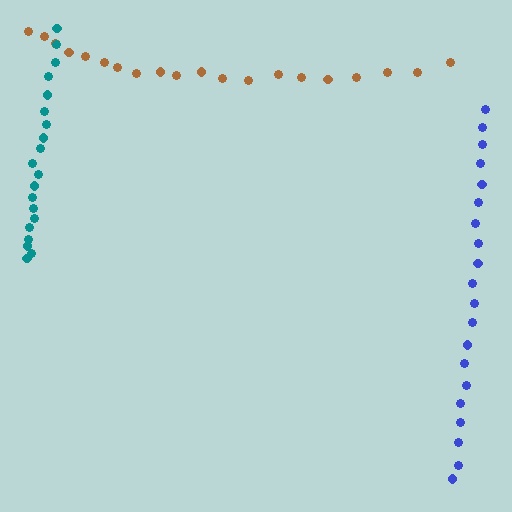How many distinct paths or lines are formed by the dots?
There are 3 distinct paths.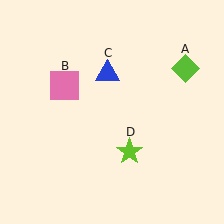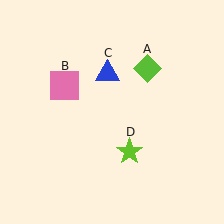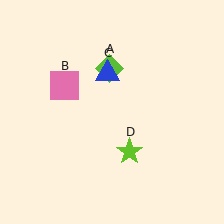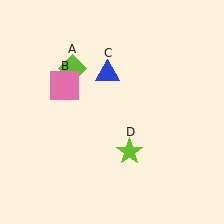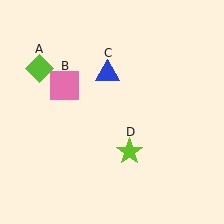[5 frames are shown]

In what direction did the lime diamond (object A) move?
The lime diamond (object A) moved left.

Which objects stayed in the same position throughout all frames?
Pink square (object B) and blue triangle (object C) and lime star (object D) remained stationary.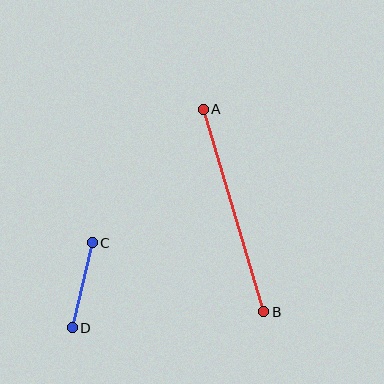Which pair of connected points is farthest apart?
Points A and B are farthest apart.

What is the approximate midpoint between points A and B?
The midpoint is at approximately (233, 210) pixels.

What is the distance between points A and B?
The distance is approximately 212 pixels.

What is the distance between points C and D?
The distance is approximately 87 pixels.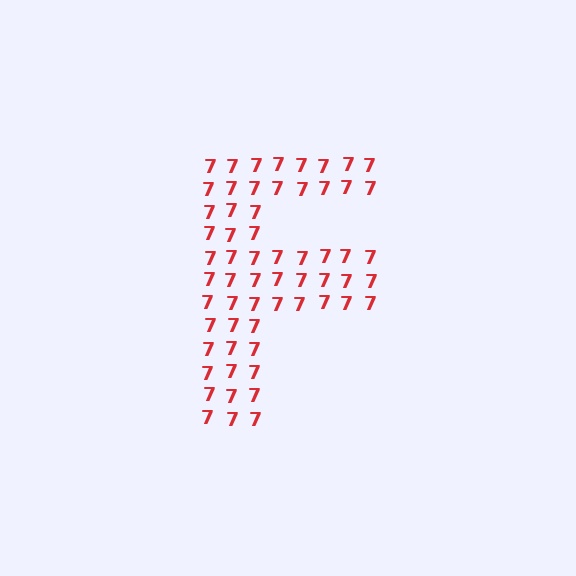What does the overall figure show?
The overall figure shows the letter F.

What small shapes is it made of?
It is made of small digit 7's.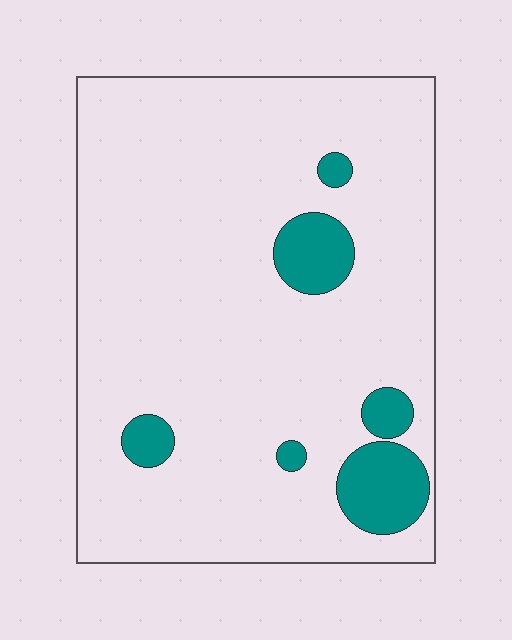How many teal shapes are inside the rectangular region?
6.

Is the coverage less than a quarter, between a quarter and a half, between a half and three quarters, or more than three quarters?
Less than a quarter.